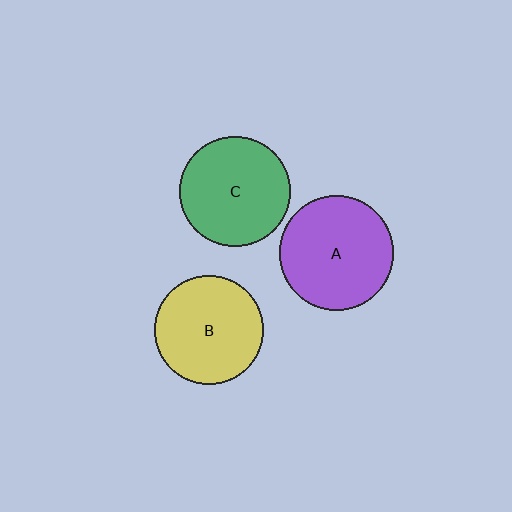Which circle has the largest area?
Circle A (purple).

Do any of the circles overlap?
No, none of the circles overlap.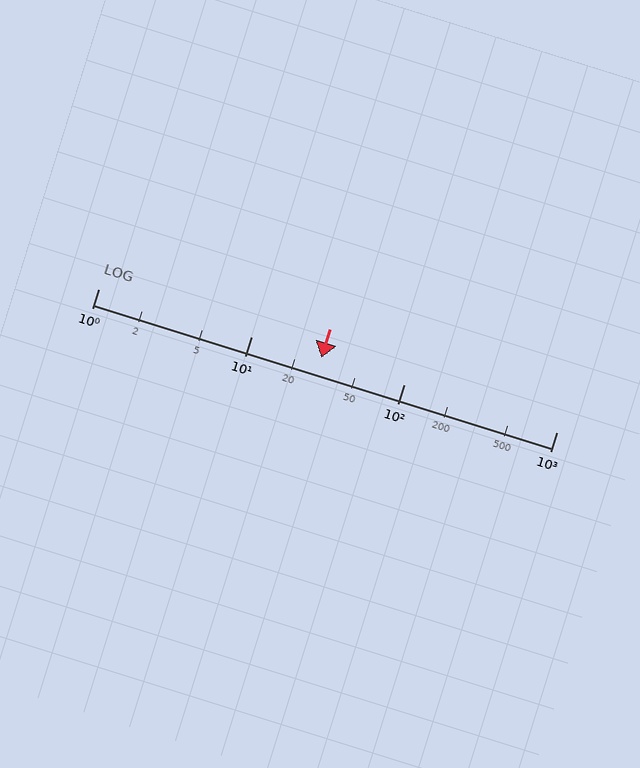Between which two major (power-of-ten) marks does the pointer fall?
The pointer is between 10 and 100.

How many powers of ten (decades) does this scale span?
The scale spans 3 decades, from 1 to 1000.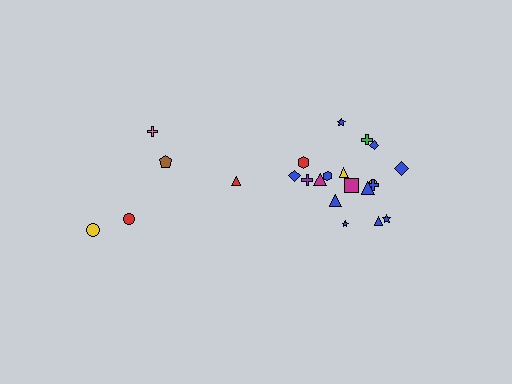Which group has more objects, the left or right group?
The right group.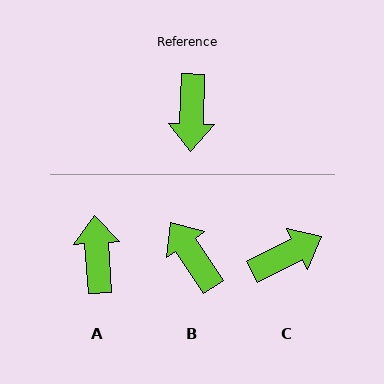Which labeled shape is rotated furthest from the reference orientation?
A, about 175 degrees away.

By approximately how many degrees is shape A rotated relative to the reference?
Approximately 175 degrees clockwise.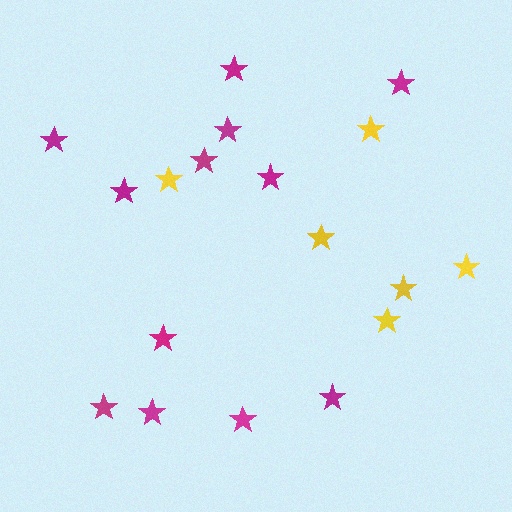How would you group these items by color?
There are 2 groups: one group of magenta stars (12) and one group of yellow stars (6).